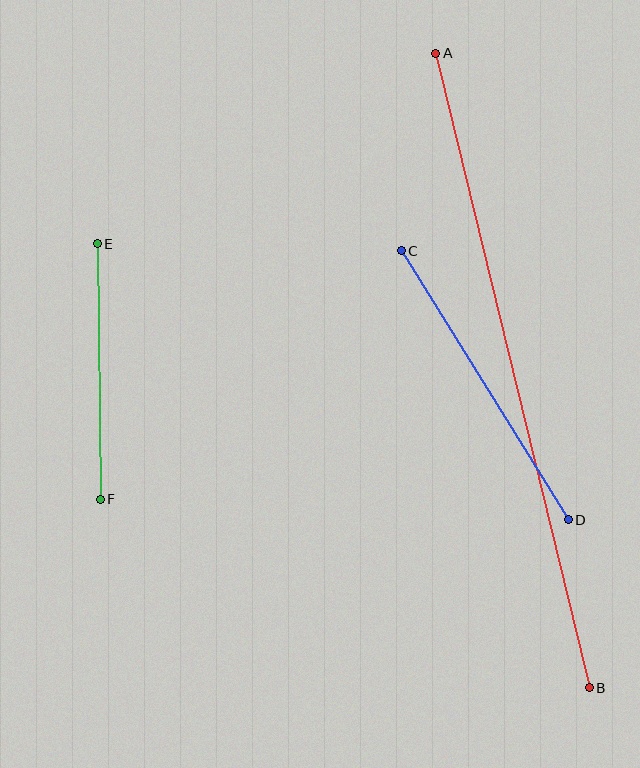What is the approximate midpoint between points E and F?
The midpoint is at approximately (99, 372) pixels.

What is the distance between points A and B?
The distance is approximately 653 pixels.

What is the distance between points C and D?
The distance is approximately 316 pixels.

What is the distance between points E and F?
The distance is approximately 255 pixels.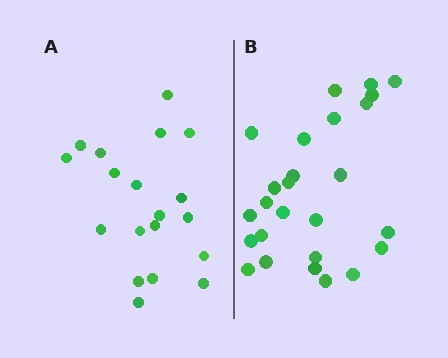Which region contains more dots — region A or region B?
Region B (the right region) has more dots.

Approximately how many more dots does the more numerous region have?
Region B has roughly 8 or so more dots than region A.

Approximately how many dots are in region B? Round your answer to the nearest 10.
About 30 dots. (The exact count is 26, which rounds to 30.)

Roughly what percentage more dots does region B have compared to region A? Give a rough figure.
About 35% more.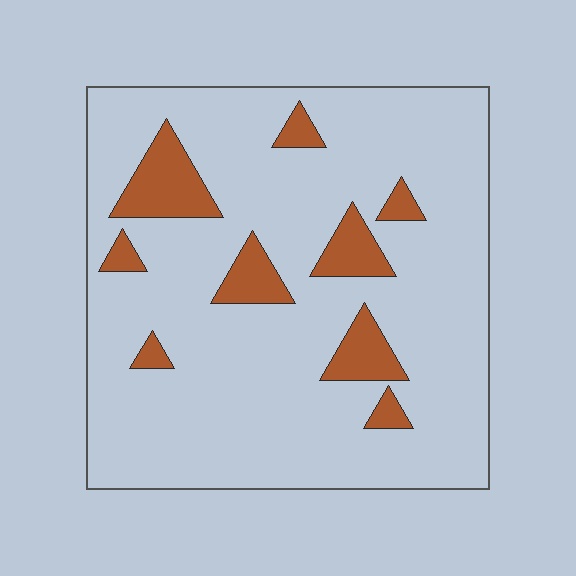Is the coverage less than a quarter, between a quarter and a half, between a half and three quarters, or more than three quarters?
Less than a quarter.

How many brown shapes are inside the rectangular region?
9.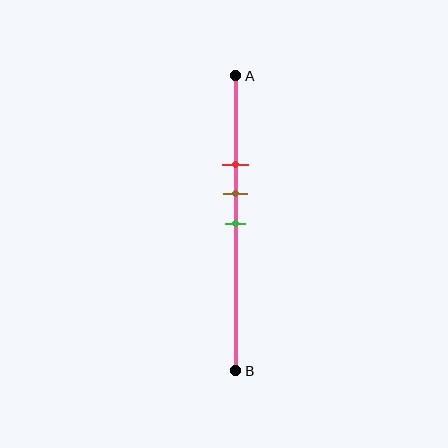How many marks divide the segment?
There are 3 marks dividing the segment.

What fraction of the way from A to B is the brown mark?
The brown mark is approximately 40% (0.4) of the way from A to B.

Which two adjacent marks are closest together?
The brown and green marks are the closest adjacent pair.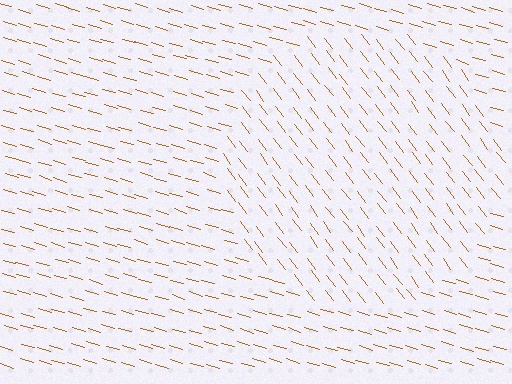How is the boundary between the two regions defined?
The boundary is defined purely by a change in line orientation (approximately 37 degrees difference). All lines are the same color and thickness.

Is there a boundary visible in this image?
Yes, there is a texture boundary formed by a change in line orientation.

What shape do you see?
I see a circle.